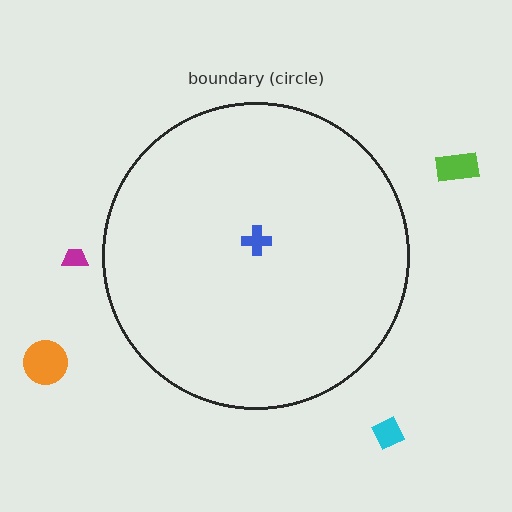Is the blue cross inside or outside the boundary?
Inside.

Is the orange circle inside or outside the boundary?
Outside.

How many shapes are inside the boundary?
1 inside, 4 outside.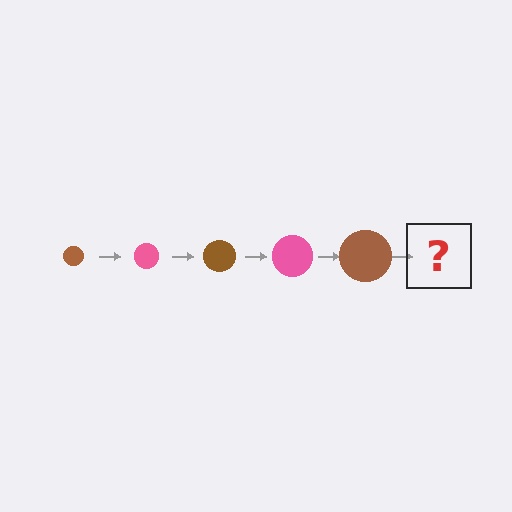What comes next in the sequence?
The next element should be a pink circle, larger than the previous one.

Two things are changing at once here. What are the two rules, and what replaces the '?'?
The two rules are that the circle grows larger each step and the color cycles through brown and pink. The '?' should be a pink circle, larger than the previous one.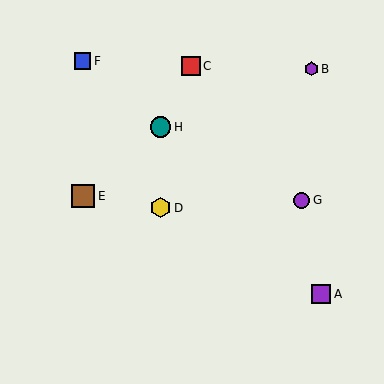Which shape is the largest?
The brown square (labeled E) is the largest.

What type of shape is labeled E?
Shape E is a brown square.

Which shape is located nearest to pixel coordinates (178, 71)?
The red square (labeled C) at (191, 66) is nearest to that location.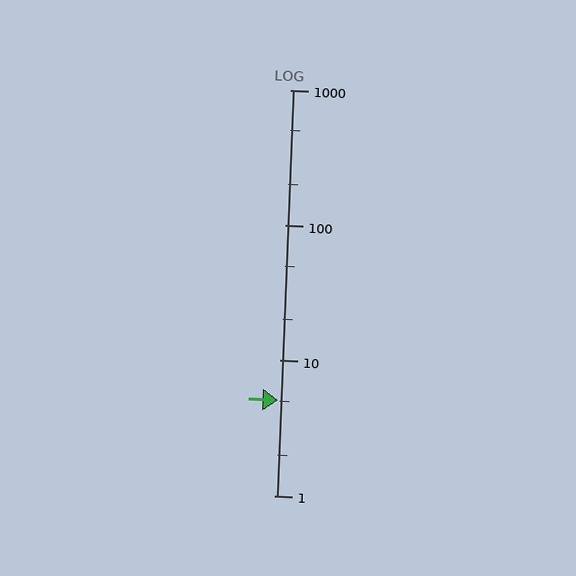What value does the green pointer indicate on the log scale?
The pointer indicates approximately 5.1.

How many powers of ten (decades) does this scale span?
The scale spans 3 decades, from 1 to 1000.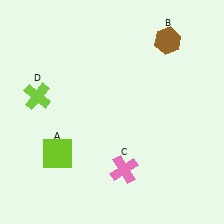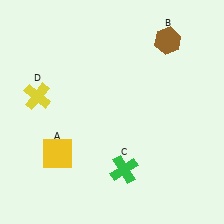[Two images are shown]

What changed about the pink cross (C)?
In Image 1, C is pink. In Image 2, it changed to green.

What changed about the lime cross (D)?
In Image 1, D is lime. In Image 2, it changed to yellow.